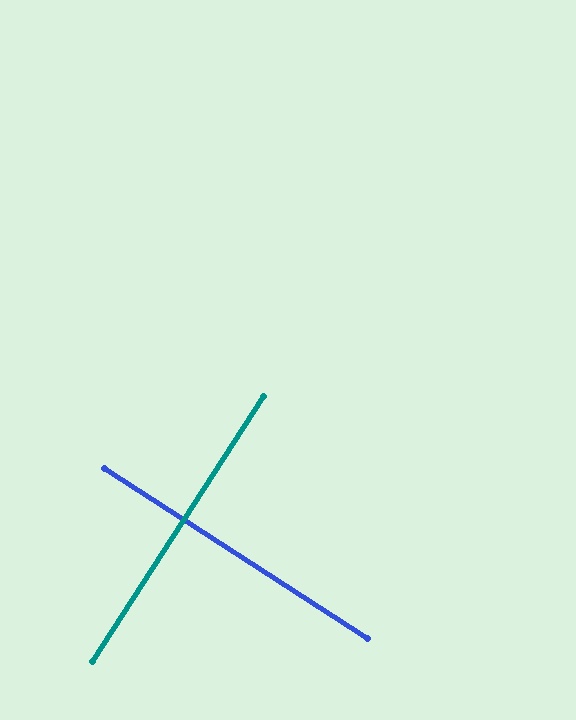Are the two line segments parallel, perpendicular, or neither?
Perpendicular — they meet at approximately 90°.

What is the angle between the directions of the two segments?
Approximately 90 degrees.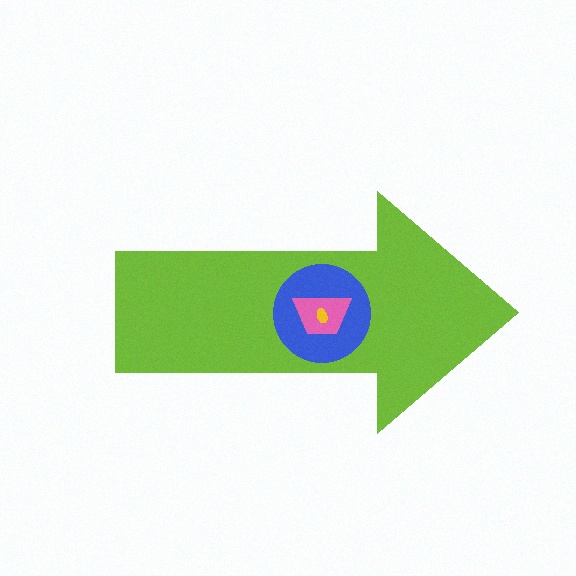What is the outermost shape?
The lime arrow.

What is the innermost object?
The yellow ellipse.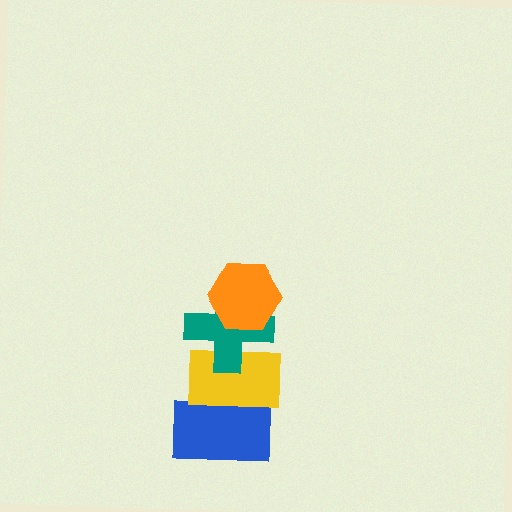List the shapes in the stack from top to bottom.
From top to bottom: the orange hexagon, the teal cross, the yellow rectangle, the blue rectangle.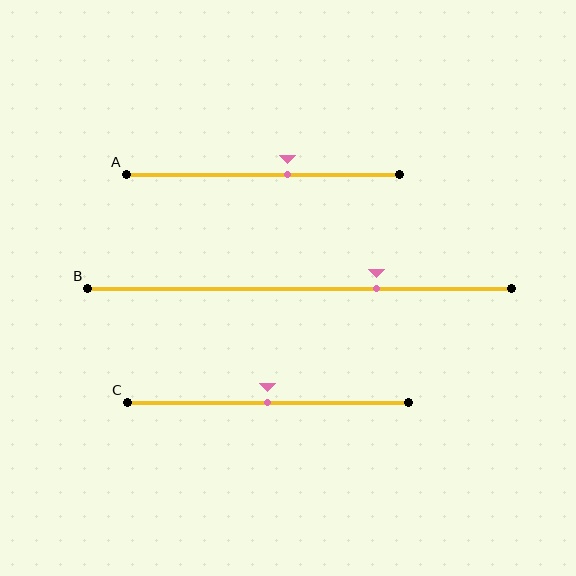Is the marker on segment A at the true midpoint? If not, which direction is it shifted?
No, the marker on segment A is shifted to the right by about 9% of the segment length.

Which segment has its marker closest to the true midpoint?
Segment C has its marker closest to the true midpoint.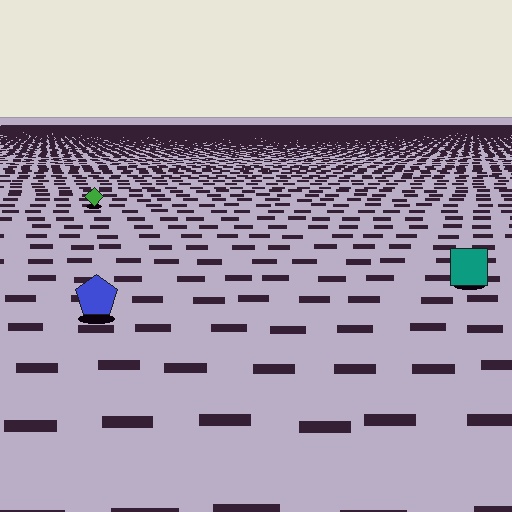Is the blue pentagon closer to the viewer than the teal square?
Yes. The blue pentagon is closer — you can tell from the texture gradient: the ground texture is coarser near it.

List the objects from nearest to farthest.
From nearest to farthest: the blue pentagon, the teal square, the green diamond.